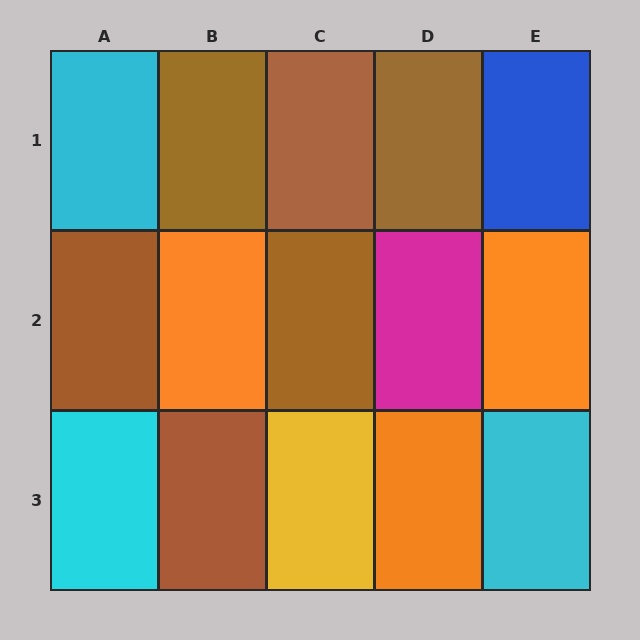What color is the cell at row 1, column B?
Brown.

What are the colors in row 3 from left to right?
Cyan, brown, yellow, orange, cyan.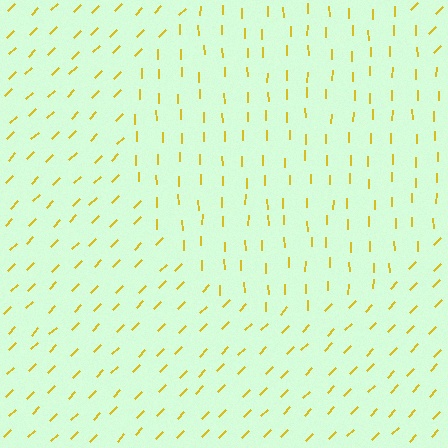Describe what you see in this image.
The image is filled with small yellow line segments. A circle region in the image has lines oriented differently from the surrounding lines, creating a visible texture boundary.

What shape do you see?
I see a circle.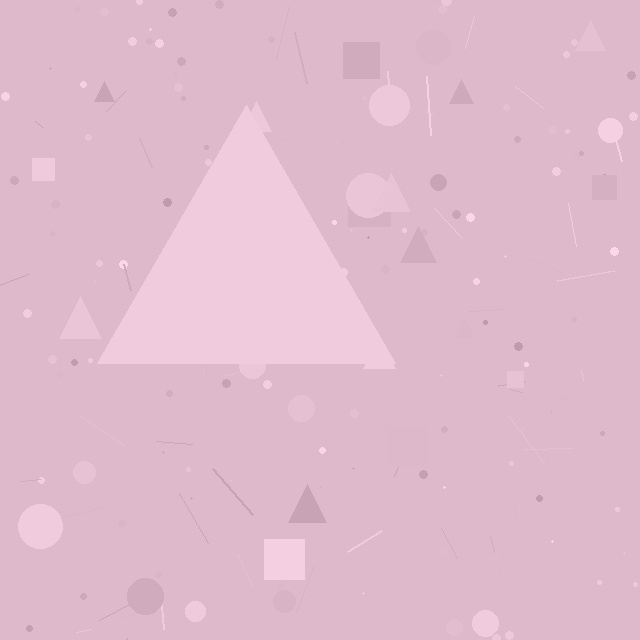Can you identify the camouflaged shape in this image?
The camouflaged shape is a triangle.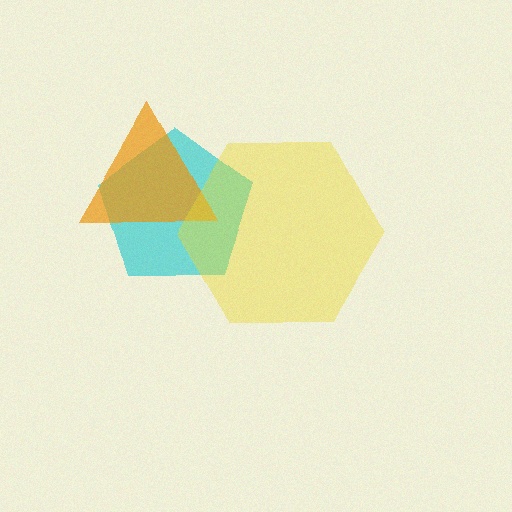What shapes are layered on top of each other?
The layered shapes are: a cyan pentagon, an orange triangle, a yellow hexagon.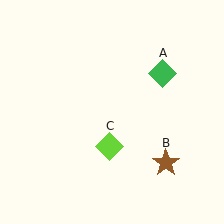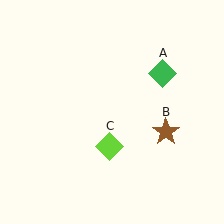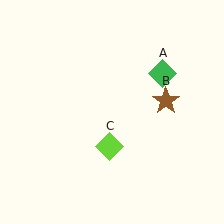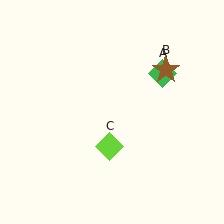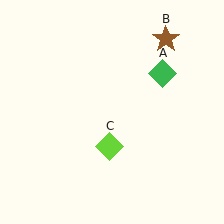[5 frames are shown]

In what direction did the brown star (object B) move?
The brown star (object B) moved up.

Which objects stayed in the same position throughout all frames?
Green diamond (object A) and lime diamond (object C) remained stationary.